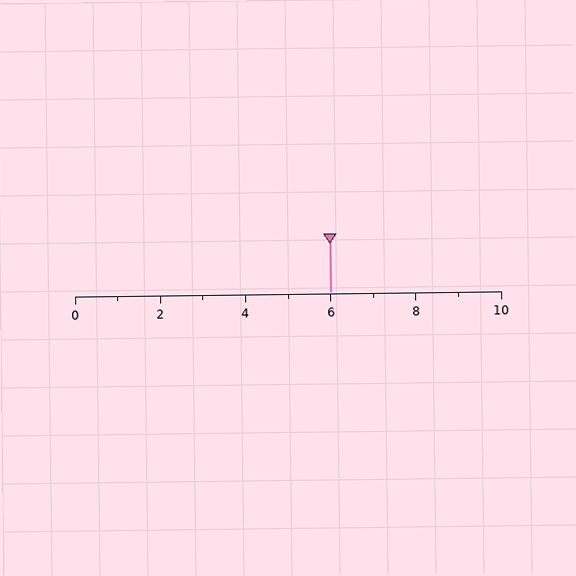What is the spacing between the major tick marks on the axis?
The major ticks are spaced 2 apart.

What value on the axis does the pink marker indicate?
The marker indicates approximately 6.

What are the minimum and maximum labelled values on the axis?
The axis runs from 0 to 10.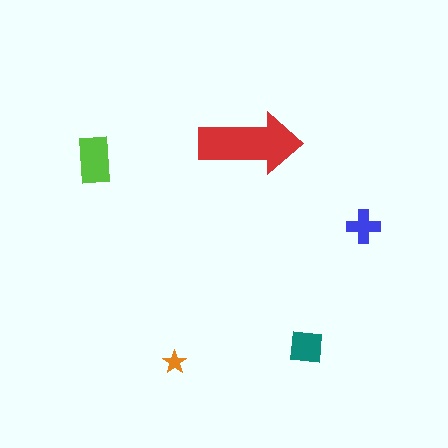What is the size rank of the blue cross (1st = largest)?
4th.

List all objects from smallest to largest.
The orange star, the blue cross, the teal square, the lime rectangle, the red arrow.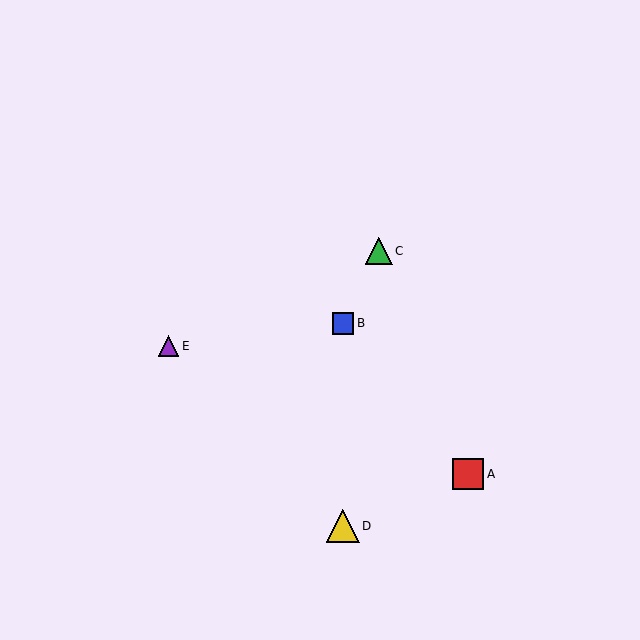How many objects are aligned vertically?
2 objects (B, D) are aligned vertically.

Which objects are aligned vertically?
Objects B, D are aligned vertically.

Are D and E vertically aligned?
No, D is at x≈343 and E is at x≈168.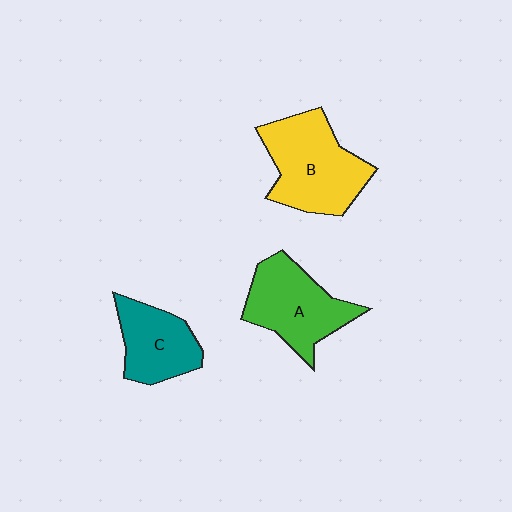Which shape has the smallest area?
Shape C (teal).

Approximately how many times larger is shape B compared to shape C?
Approximately 1.5 times.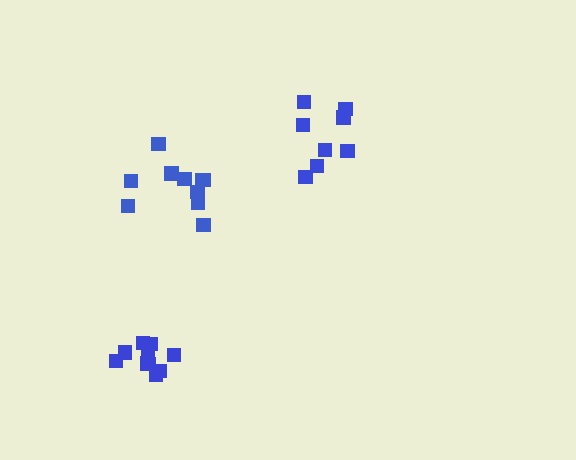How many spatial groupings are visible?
There are 3 spatial groupings.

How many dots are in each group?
Group 1: 10 dots, Group 2: 8 dots, Group 3: 10 dots (28 total).